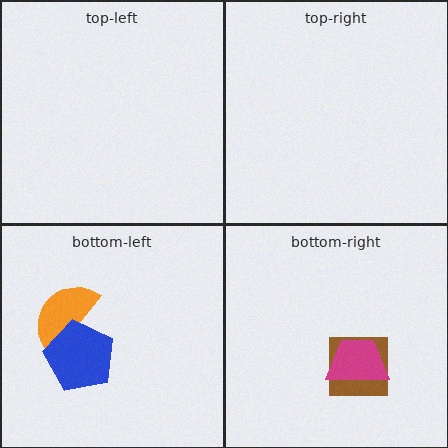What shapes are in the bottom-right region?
The brown square, the magenta trapezoid.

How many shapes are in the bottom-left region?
2.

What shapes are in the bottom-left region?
The orange semicircle, the blue pentagon.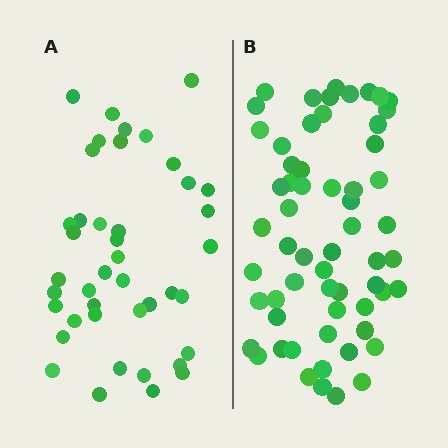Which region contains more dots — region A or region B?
Region B (the right region) has more dots.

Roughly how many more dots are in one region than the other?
Region B has approximately 20 more dots than region A.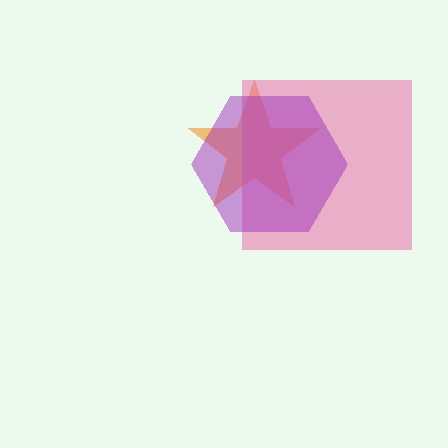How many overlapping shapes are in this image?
There are 3 overlapping shapes in the image.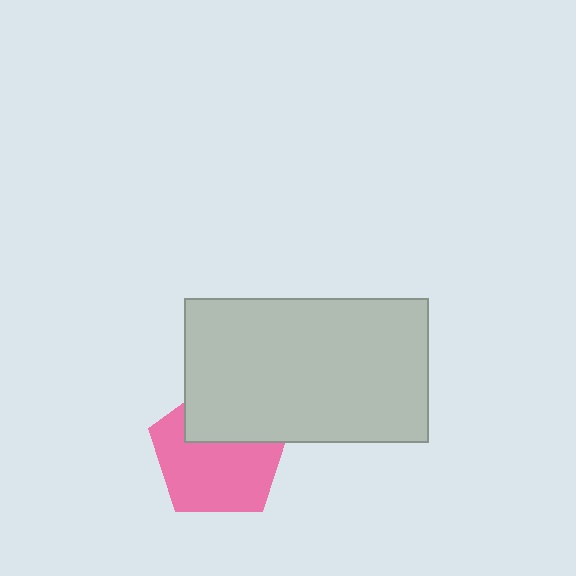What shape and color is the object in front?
The object in front is a light gray rectangle.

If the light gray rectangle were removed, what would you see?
You would see the complete pink pentagon.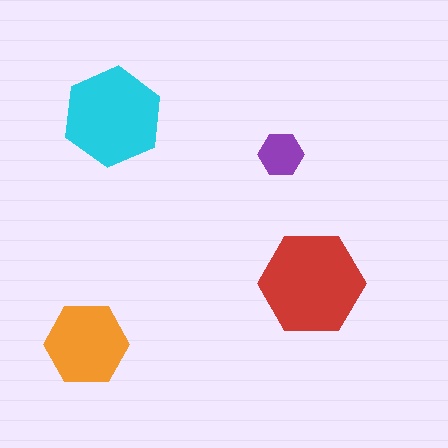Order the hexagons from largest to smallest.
the red one, the cyan one, the orange one, the purple one.